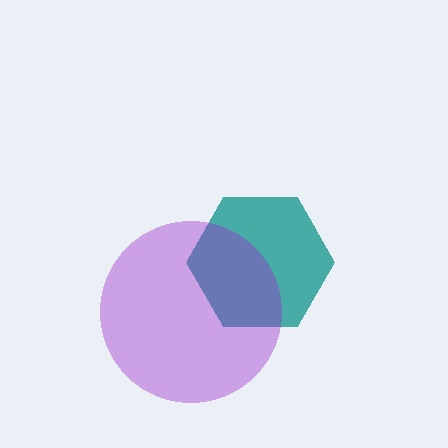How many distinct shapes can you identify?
There are 2 distinct shapes: a teal hexagon, a purple circle.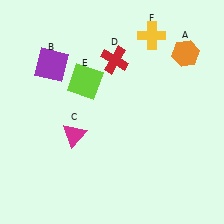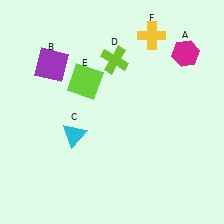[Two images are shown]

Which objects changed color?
A changed from orange to magenta. C changed from magenta to cyan. D changed from red to lime.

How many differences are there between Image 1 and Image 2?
There are 3 differences between the two images.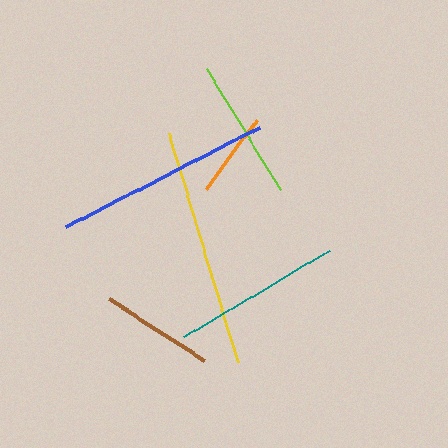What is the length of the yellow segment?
The yellow segment is approximately 240 pixels long.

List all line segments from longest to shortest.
From longest to shortest: yellow, blue, teal, lime, brown, orange.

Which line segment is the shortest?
The orange line is the shortest at approximately 86 pixels.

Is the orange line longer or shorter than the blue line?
The blue line is longer than the orange line.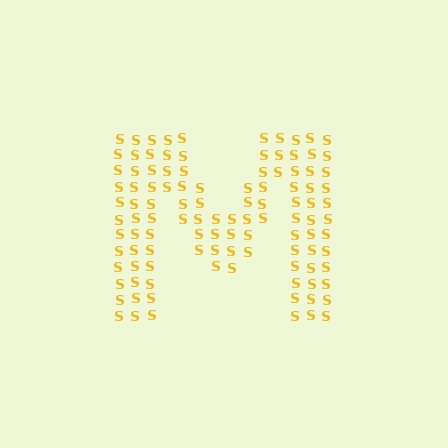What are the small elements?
The small elements are letter S's.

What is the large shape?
The large shape is the letter M.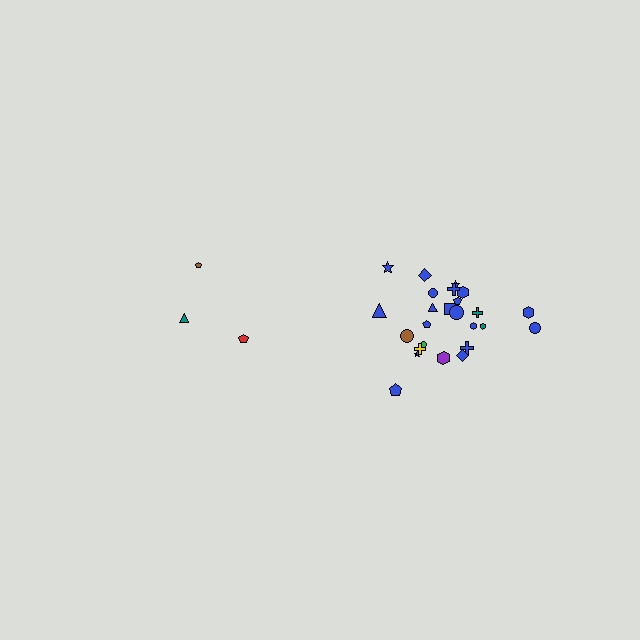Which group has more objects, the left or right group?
The right group.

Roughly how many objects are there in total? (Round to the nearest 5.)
Roughly 30 objects in total.